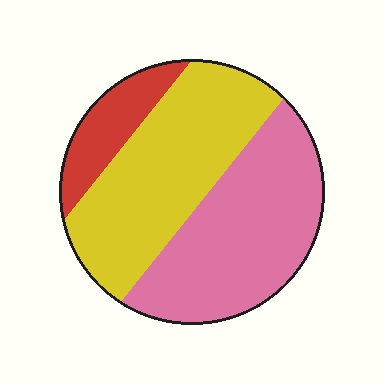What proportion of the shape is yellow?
Yellow takes up about two fifths (2/5) of the shape.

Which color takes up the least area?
Red, at roughly 15%.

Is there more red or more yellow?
Yellow.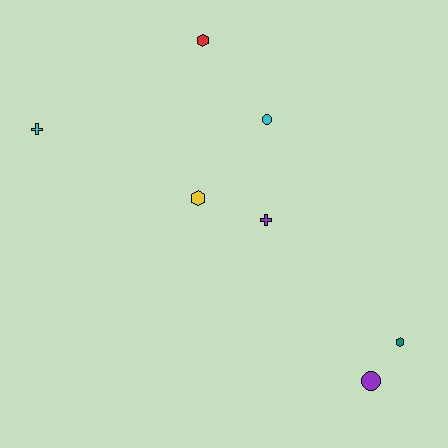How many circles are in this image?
There are 2 circles.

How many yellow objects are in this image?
There is 1 yellow object.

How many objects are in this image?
There are 7 objects.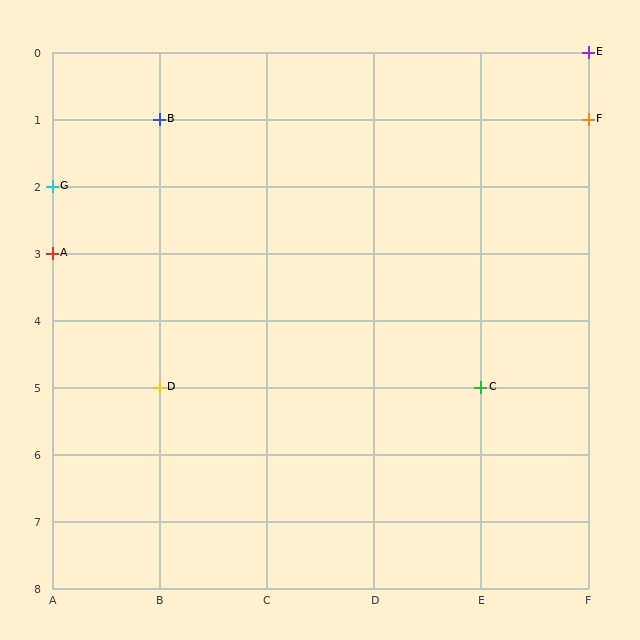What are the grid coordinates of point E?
Point E is at grid coordinates (F, 0).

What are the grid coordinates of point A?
Point A is at grid coordinates (A, 3).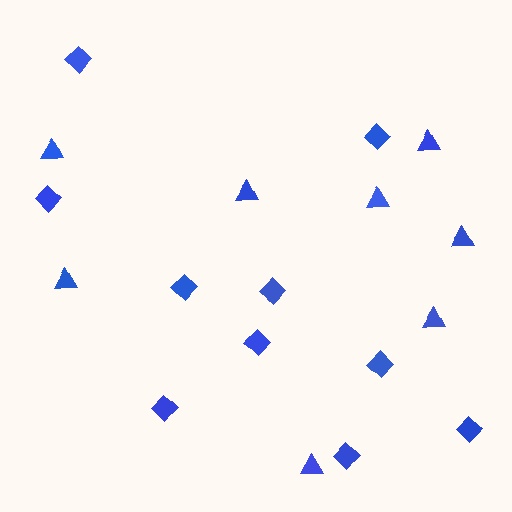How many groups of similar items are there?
There are 2 groups: one group of triangles (8) and one group of diamonds (10).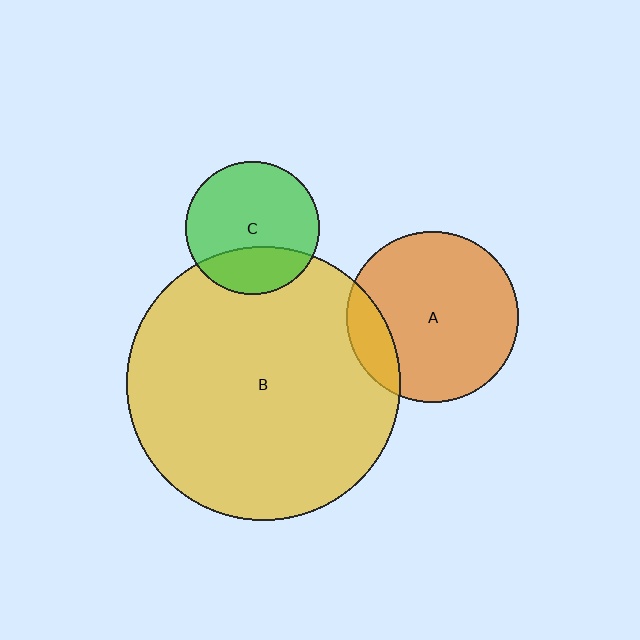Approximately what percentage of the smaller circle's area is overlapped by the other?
Approximately 15%.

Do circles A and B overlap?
Yes.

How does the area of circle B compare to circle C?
Approximately 4.2 times.